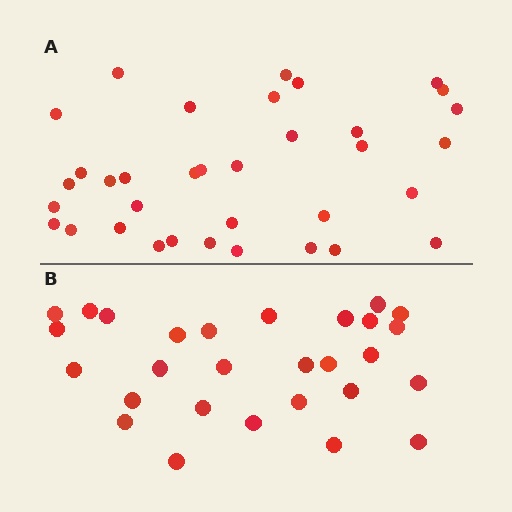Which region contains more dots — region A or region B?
Region A (the top region) has more dots.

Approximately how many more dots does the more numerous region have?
Region A has roughly 8 or so more dots than region B.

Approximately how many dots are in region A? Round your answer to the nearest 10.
About 40 dots. (The exact count is 35, which rounds to 40.)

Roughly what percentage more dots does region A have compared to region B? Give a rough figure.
About 25% more.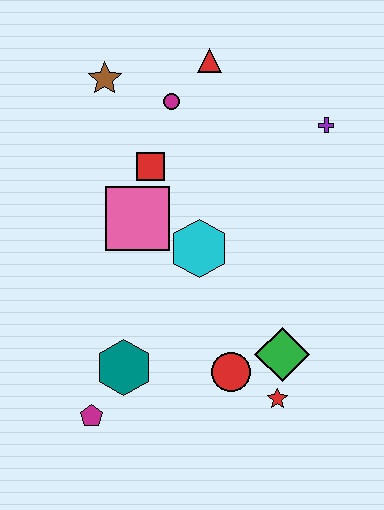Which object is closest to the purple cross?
The red triangle is closest to the purple cross.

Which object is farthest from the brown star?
The red star is farthest from the brown star.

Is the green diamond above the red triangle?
No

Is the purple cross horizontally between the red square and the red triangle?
No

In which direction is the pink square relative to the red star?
The pink square is above the red star.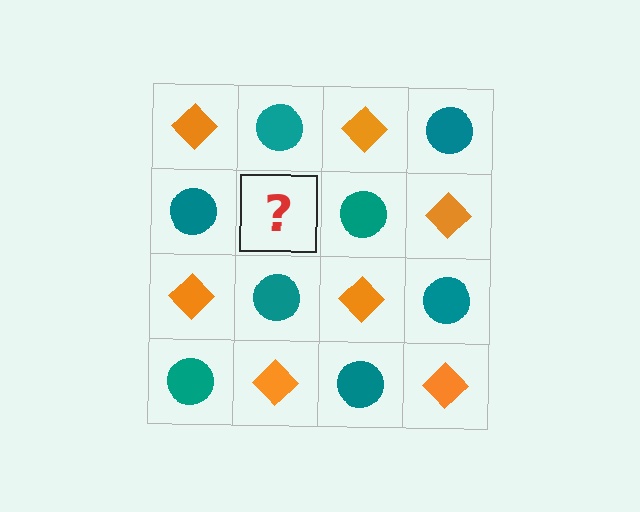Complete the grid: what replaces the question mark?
The question mark should be replaced with an orange diamond.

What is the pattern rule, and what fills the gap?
The rule is that it alternates orange diamond and teal circle in a checkerboard pattern. The gap should be filled with an orange diamond.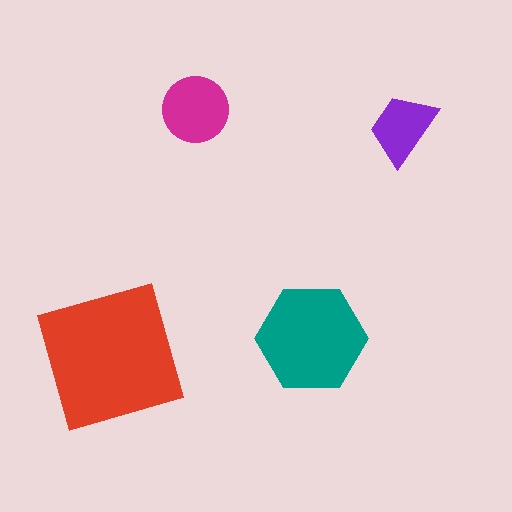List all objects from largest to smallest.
The red square, the teal hexagon, the magenta circle, the purple trapezoid.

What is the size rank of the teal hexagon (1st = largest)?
2nd.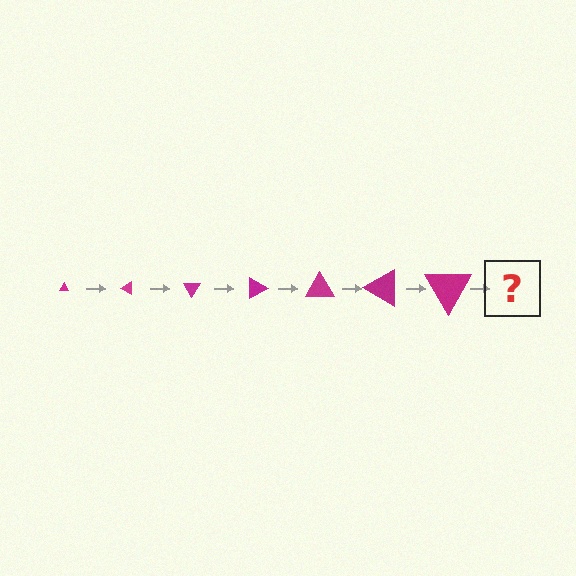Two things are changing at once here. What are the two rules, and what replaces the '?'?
The two rules are that the triangle grows larger each step and it rotates 30 degrees each step. The '?' should be a triangle, larger than the previous one and rotated 210 degrees from the start.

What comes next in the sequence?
The next element should be a triangle, larger than the previous one and rotated 210 degrees from the start.